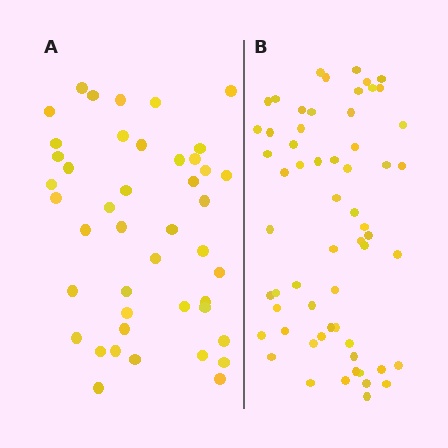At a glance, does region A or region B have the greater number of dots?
Region B (the right region) has more dots.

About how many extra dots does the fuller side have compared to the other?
Region B has approximately 15 more dots than region A.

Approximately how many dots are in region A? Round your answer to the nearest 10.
About 40 dots. (The exact count is 44, which rounds to 40.)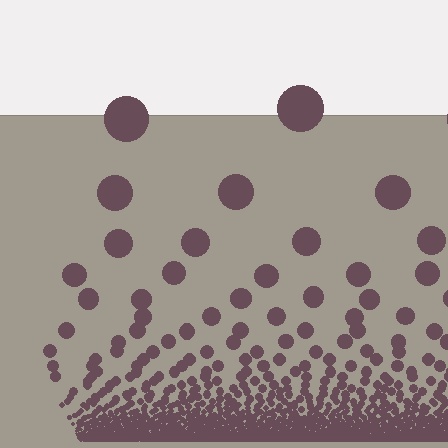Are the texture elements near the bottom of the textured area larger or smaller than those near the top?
Smaller. The gradient is inverted — elements near the bottom are smaller and denser.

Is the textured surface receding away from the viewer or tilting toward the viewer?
The surface appears to tilt toward the viewer. Texture elements get larger and sparser toward the top.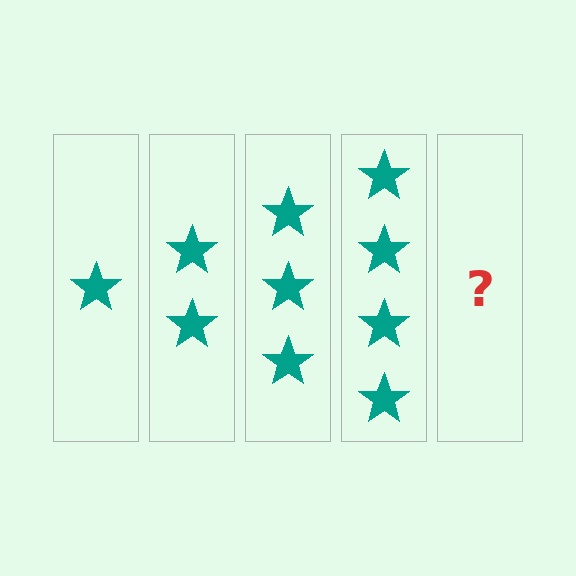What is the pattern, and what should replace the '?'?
The pattern is that each step adds one more star. The '?' should be 5 stars.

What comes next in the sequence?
The next element should be 5 stars.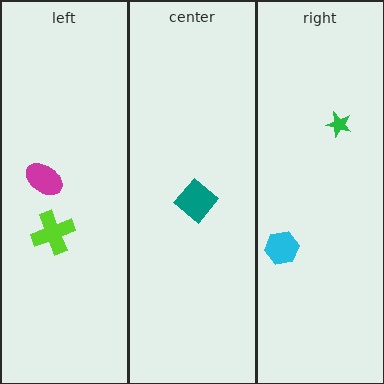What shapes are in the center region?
The teal diamond.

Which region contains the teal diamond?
The center region.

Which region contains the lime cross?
The left region.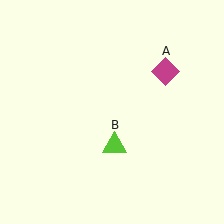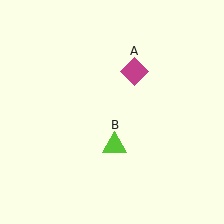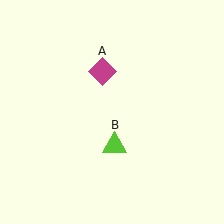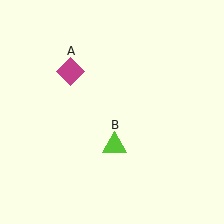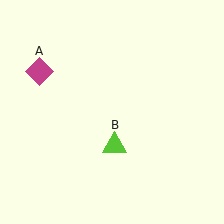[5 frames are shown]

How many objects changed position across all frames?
1 object changed position: magenta diamond (object A).